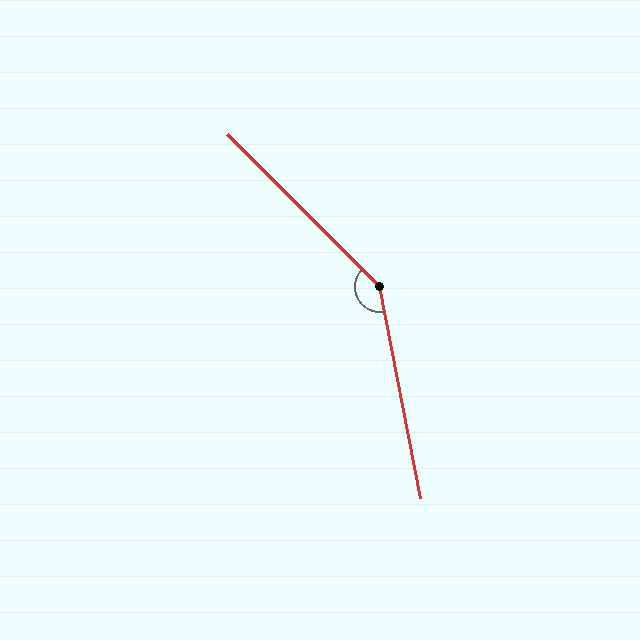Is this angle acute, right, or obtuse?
It is obtuse.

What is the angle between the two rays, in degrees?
Approximately 146 degrees.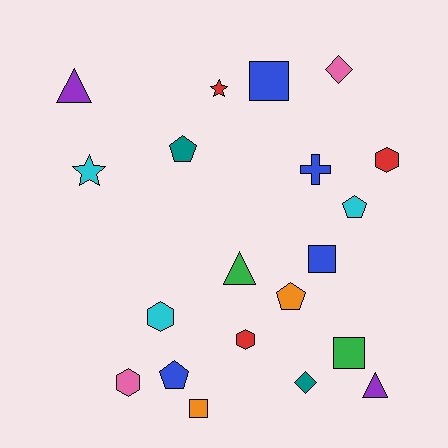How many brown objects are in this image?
There are no brown objects.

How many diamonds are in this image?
There are 2 diamonds.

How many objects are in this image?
There are 20 objects.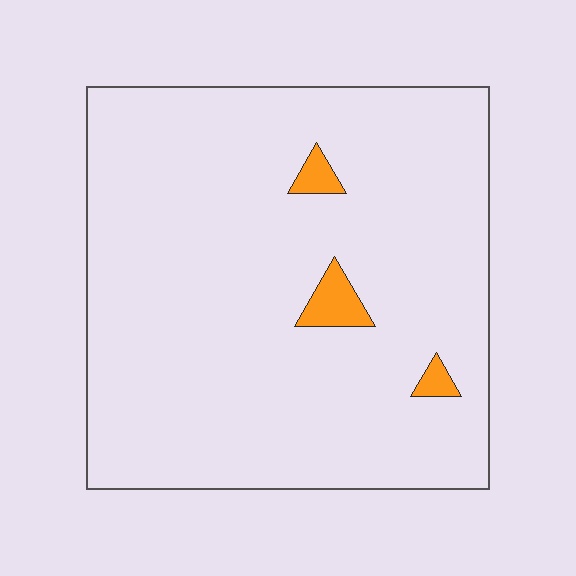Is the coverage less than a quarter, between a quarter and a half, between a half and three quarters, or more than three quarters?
Less than a quarter.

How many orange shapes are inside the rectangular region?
3.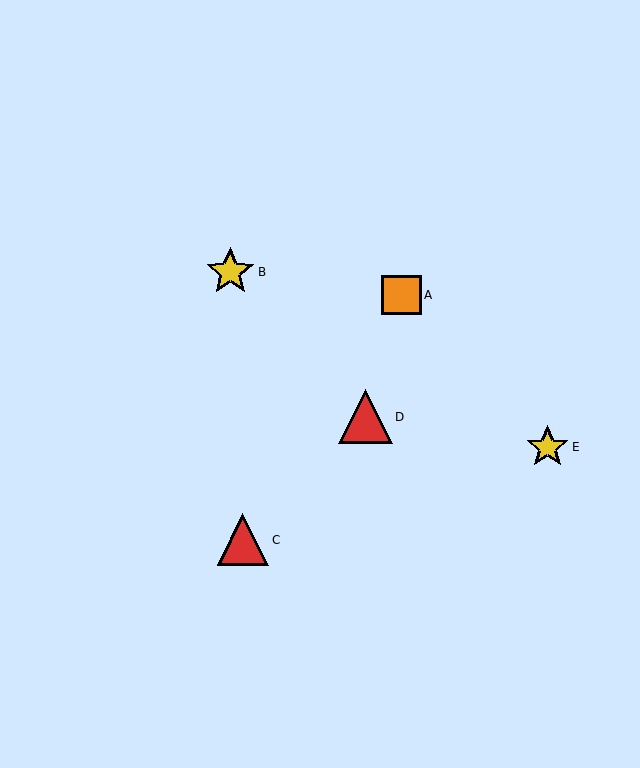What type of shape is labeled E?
Shape E is a yellow star.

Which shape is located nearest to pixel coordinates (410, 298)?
The orange square (labeled A) at (402, 295) is nearest to that location.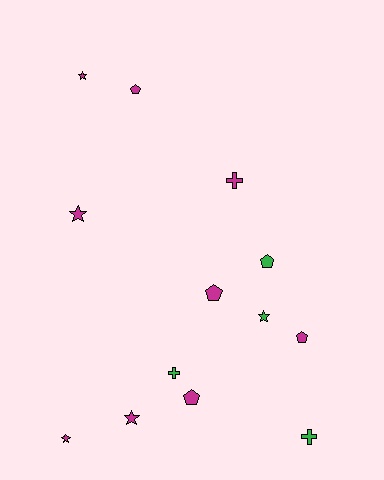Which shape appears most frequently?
Star, with 5 objects.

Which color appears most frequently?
Magenta, with 9 objects.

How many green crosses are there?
There are 2 green crosses.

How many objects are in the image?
There are 13 objects.